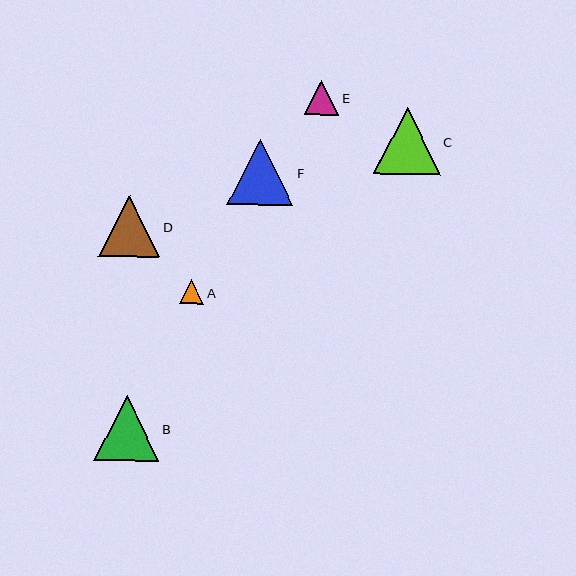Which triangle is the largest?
Triangle C is the largest with a size of approximately 66 pixels.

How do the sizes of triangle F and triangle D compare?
Triangle F and triangle D are approximately the same size.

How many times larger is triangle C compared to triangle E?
Triangle C is approximately 1.9 times the size of triangle E.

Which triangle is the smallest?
Triangle A is the smallest with a size of approximately 24 pixels.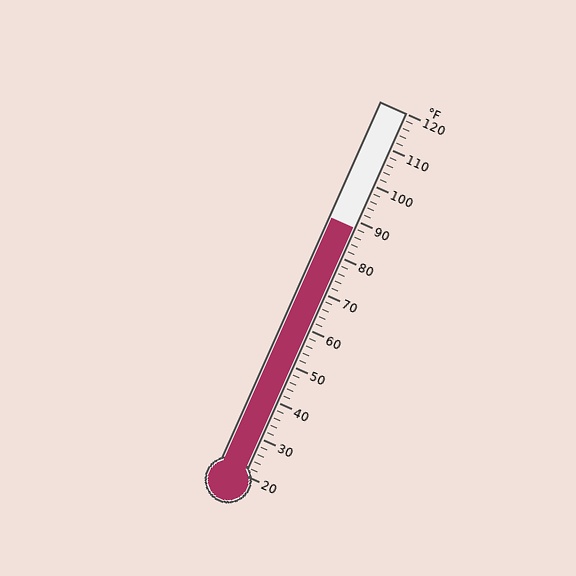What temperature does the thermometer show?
The thermometer shows approximately 88°F.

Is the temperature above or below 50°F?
The temperature is above 50°F.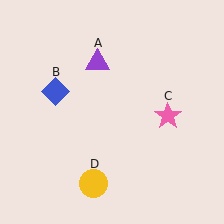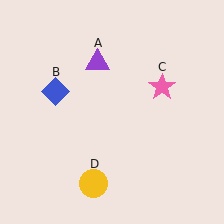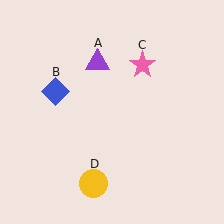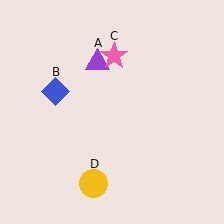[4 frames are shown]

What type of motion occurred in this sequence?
The pink star (object C) rotated counterclockwise around the center of the scene.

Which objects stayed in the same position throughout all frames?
Purple triangle (object A) and blue diamond (object B) and yellow circle (object D) remained stationary.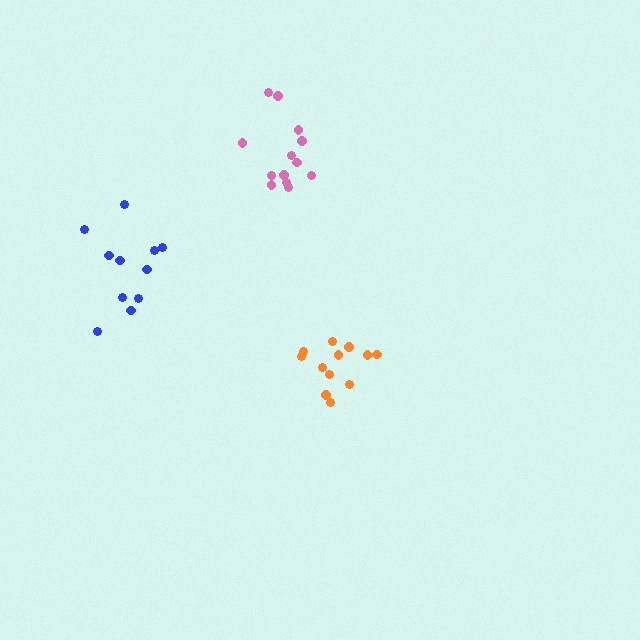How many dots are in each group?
Group 1: 13 dots, Group 2: 12 dots, Group 3: 11 dots (36 total).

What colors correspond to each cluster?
The clusters are colored: pink, orange, blue.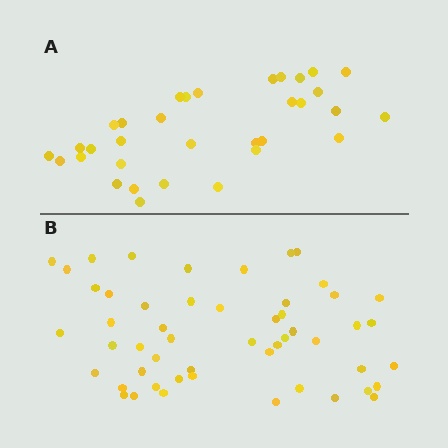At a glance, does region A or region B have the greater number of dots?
Region B (the bottom region) has more dots.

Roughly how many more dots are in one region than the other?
Region B has approximately 20 more dots than region A.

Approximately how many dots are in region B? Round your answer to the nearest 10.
About 50 dots. (The exact count is 52, which rounds to 50.)